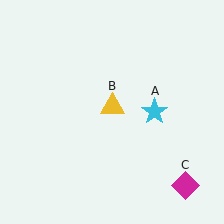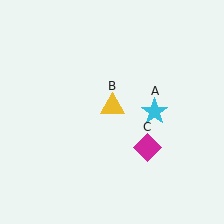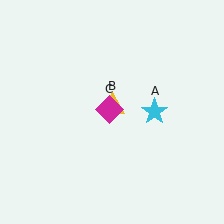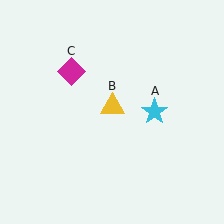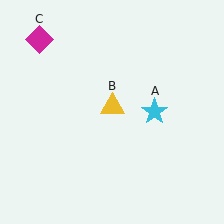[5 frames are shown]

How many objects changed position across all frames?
1 object changed position: magenta diamond (object C).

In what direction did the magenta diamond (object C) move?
The magenta diamond (object C) moved up and to the left.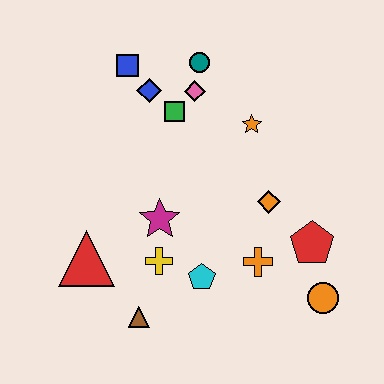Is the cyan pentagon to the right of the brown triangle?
Yes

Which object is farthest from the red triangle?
The orange circle is farthest from the red triangle.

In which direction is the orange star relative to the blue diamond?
The orange star is to the right of the blue diamond.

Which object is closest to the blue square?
The blue diamond is closest to the blue square.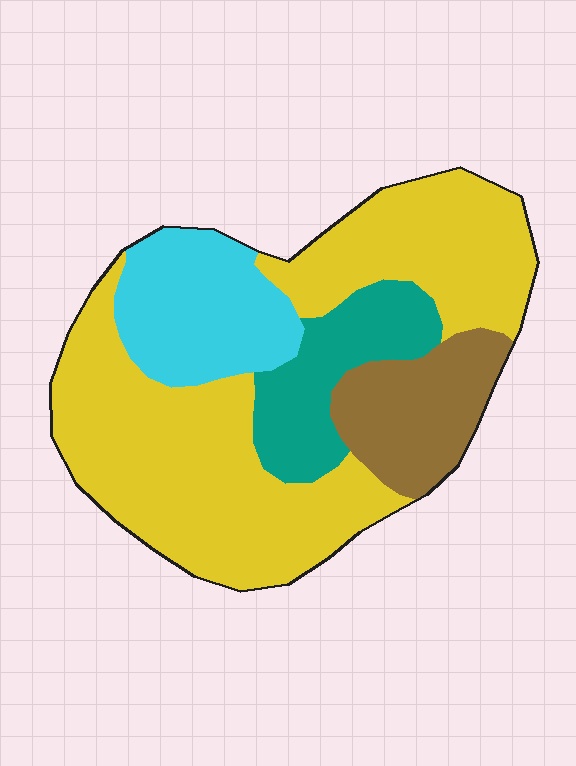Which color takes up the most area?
Yellow, at roughly 55%.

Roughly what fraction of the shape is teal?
Teal covers roughly 15% of the shape.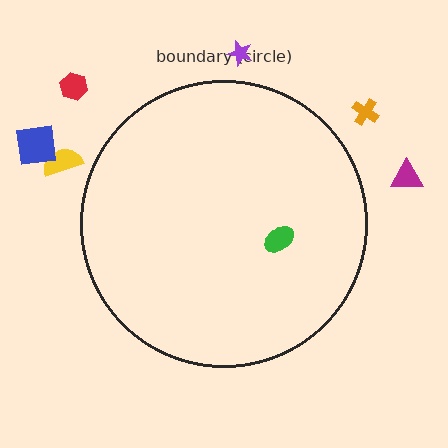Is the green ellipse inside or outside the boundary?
Inside.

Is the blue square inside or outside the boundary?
Outside.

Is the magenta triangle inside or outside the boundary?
Outside.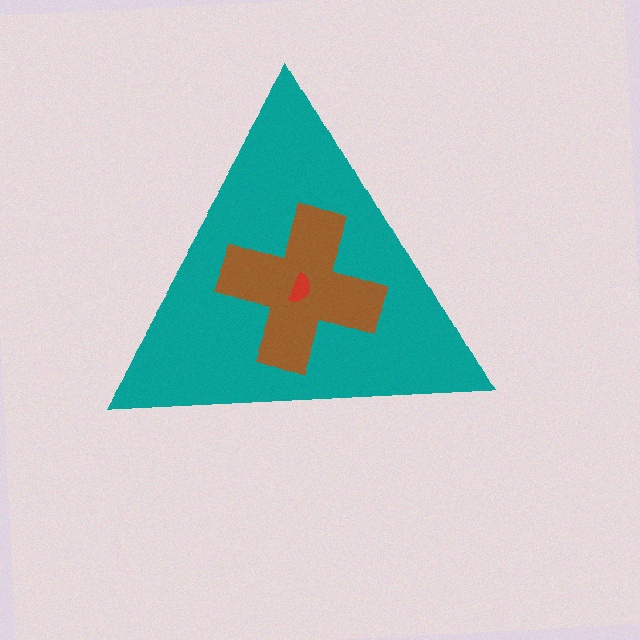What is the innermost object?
The red semicircle.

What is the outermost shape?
The teal triangle.